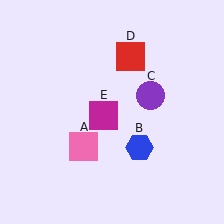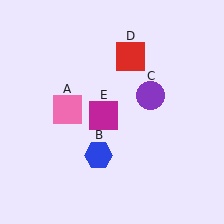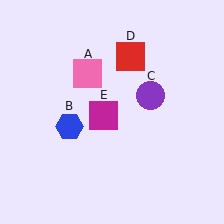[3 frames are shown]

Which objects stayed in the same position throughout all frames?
Purple circle (object C) and red square (object D) and magenta square (object E) remained stationary.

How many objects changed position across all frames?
2 objects changed position: pink square (object A), blue hexagon (object B).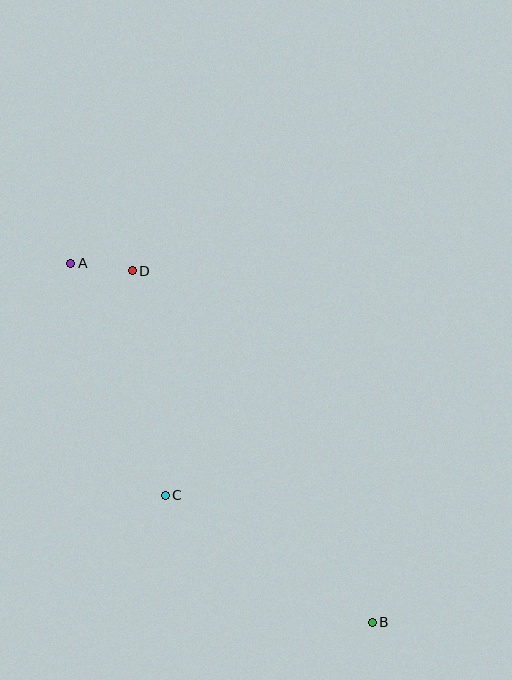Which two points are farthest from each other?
Points A and B are farthest from each other.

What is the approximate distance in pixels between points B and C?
The distance between B and C is approximately 243 pixels.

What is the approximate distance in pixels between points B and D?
The distance between B and D is approximately 426 pixels.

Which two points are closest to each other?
Points A and D are closest to each other.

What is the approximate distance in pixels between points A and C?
The distance between A and C is approximately 251 pixels.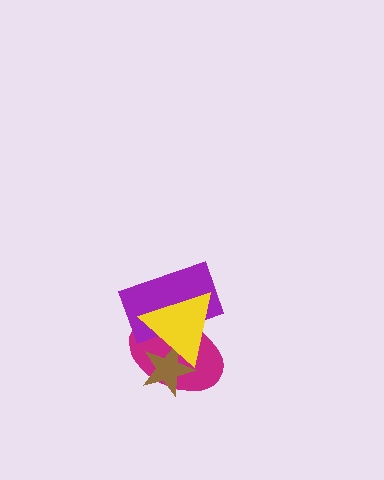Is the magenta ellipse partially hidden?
Yes, it is partially covered by another shape.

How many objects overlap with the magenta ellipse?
3 objects overlap with the magenta ellipse.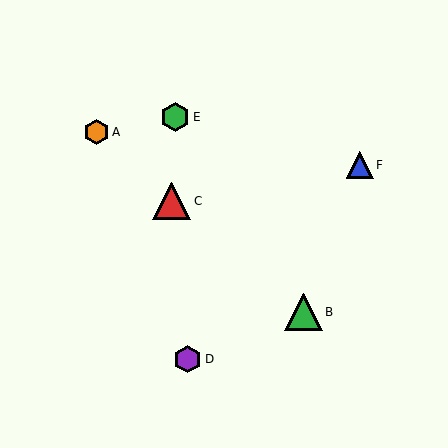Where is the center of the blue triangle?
The center of the blue triangle is at (360, 165).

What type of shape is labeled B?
Shape B is a green triangle.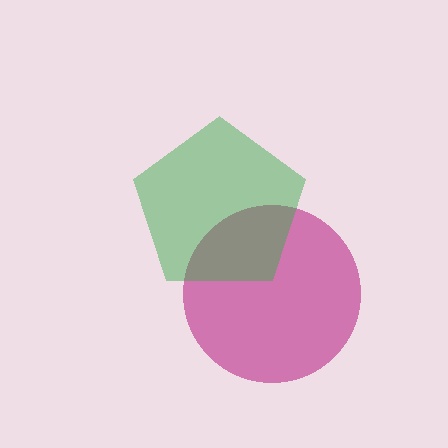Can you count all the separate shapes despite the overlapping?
Yes, there are 2 separate shapes.